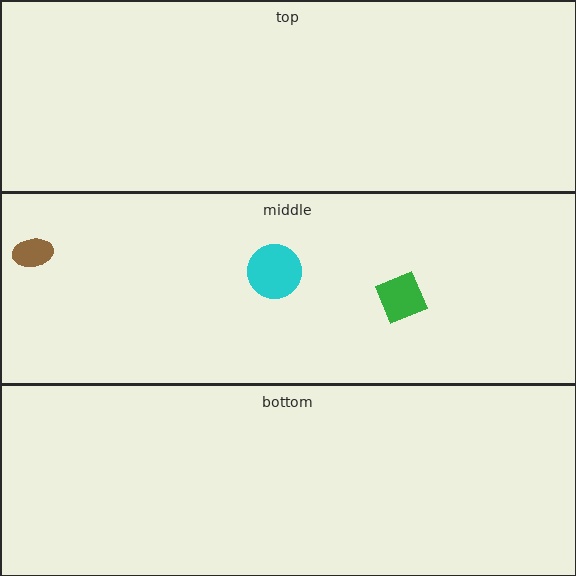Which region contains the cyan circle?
The middle region.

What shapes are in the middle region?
The cyan circle, the green square, the brown ellipse.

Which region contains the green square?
The middle region.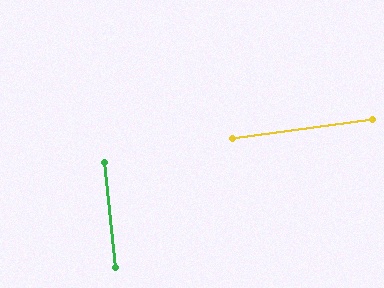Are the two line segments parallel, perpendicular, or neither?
Perpendicular — they meet at approximately 88°.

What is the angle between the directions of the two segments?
Approximately 88 degrees.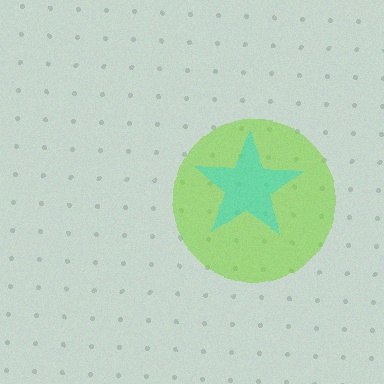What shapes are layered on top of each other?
The layered shapes are: a lime circle, a cyan star.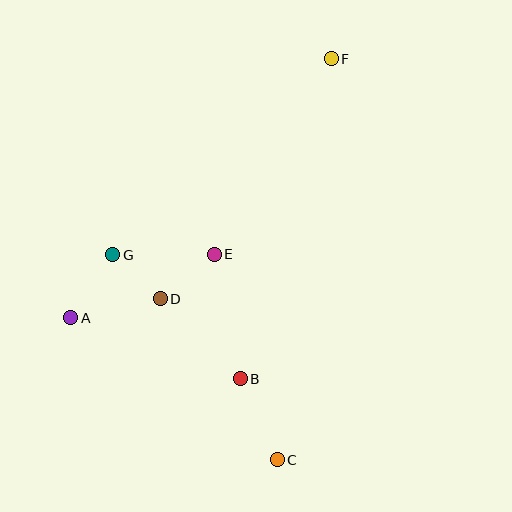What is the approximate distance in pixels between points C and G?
The distance between C and G is approximately 263 pixels.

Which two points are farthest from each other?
Points C and F are farthest from each other.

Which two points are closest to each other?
Points D and G are closest to each other.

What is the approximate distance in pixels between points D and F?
The distance between D and F is approximately 295 pixels.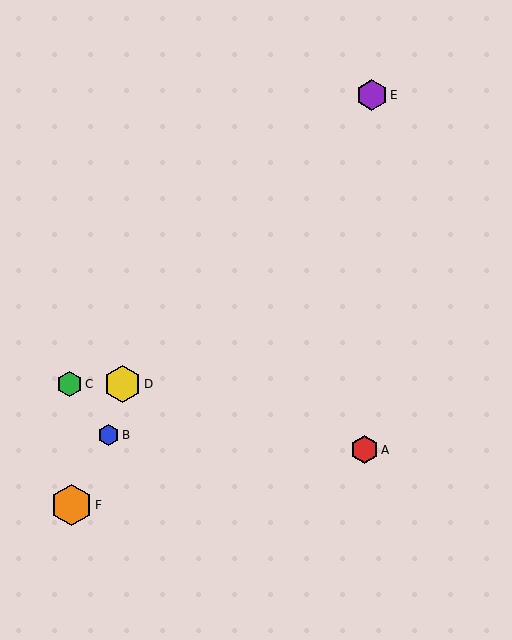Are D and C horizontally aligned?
Yes, both are at y≈384.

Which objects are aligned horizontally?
Objects C, D are aligned horizontally.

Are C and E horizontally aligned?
No, C is at y≈384 and E is at y≈95.